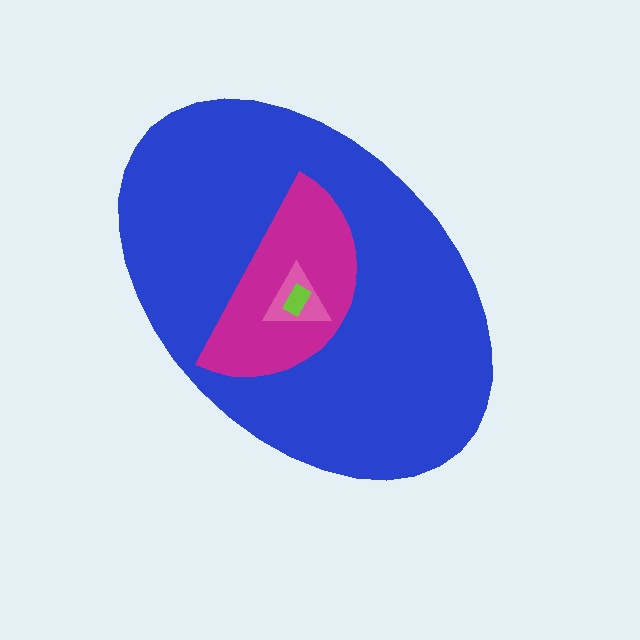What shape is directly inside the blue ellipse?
The magenta semicircle.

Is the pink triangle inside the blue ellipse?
Yes.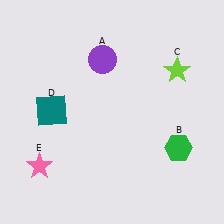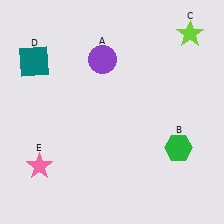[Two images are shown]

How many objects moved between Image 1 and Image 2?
2 objects moved between the two images.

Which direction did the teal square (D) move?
The teal square (D) moved up.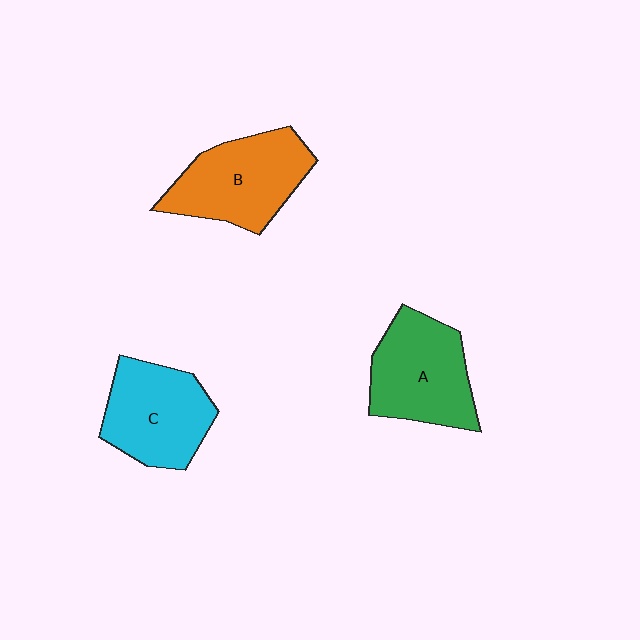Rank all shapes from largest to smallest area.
From largest to smallest: B (orange), A (green), C (cyan).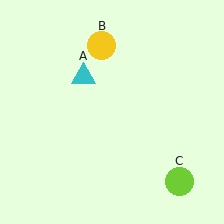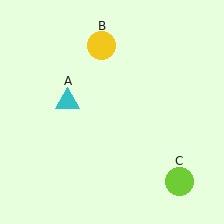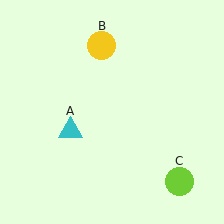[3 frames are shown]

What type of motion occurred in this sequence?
The cyan triangle (object A) rotated counterclockwise around the center of the scene.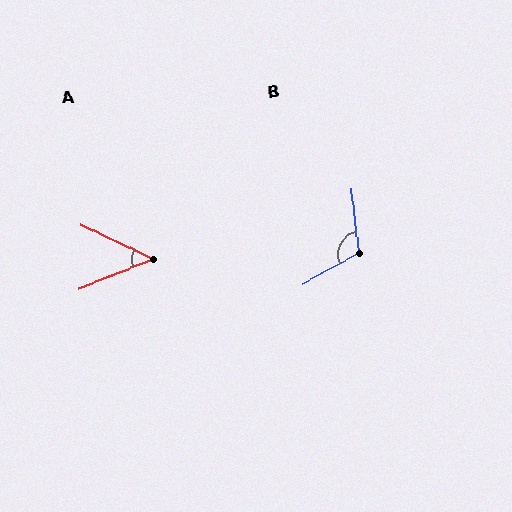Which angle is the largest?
B, at approximately 112 degrees.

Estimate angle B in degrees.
Approximately 112 degrees.